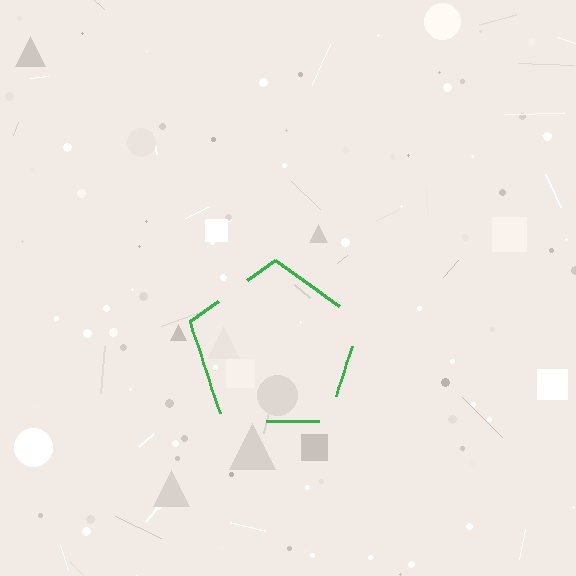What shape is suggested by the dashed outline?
The dashed outline suggests a pentagon.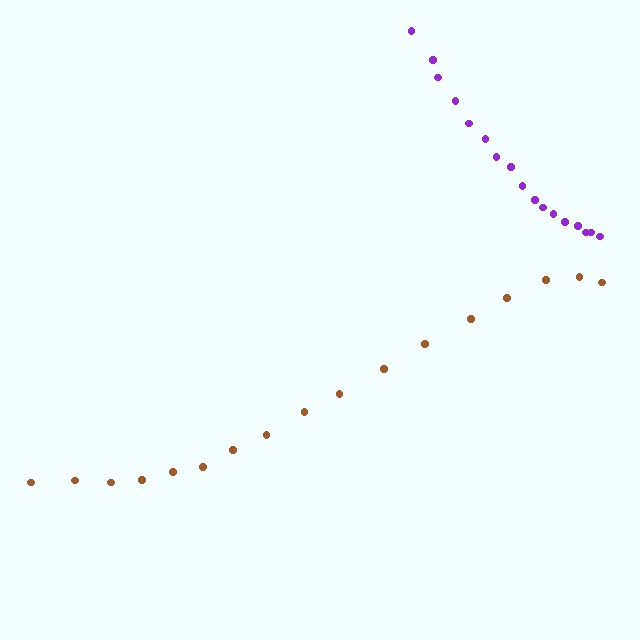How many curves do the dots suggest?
There are 2 distinct paths.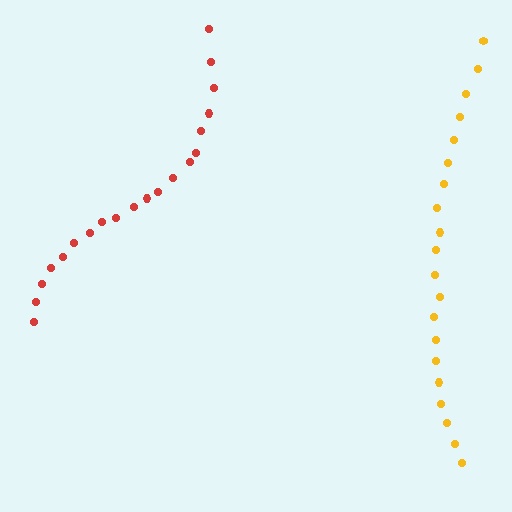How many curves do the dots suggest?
There are 2 distinct paths.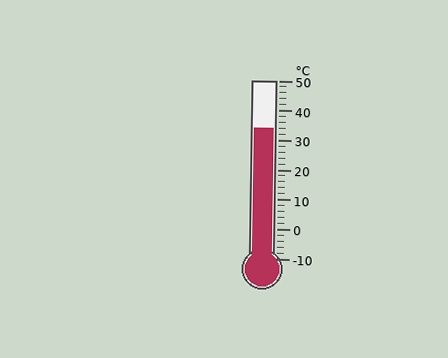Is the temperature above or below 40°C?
The temperature is below 40°C.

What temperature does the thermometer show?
The thermometer shows approximately 34°C.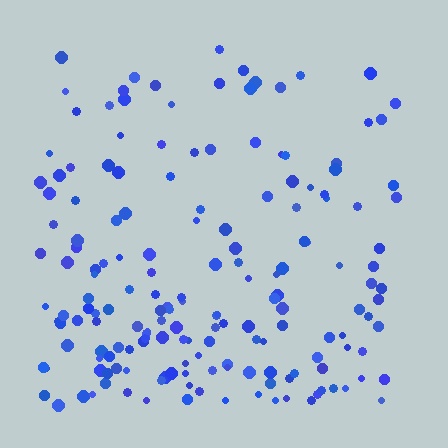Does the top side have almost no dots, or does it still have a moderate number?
Still a moderate number, just noticeably fewer than the bottom.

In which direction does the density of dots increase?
From top to bottom, with the bottom side densest.